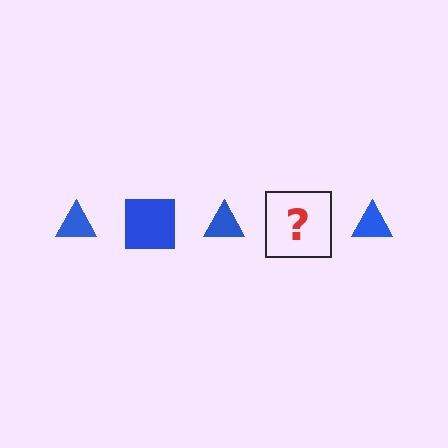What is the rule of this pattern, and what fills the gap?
The rule is that the pattern cycles through triangle, square shapes in blue. The gap should be filled with a blue square.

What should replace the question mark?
The question mark should be replaced with a blue square.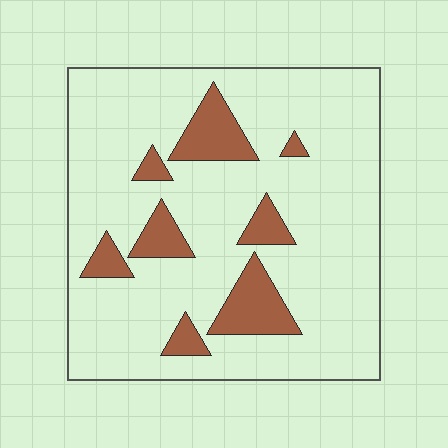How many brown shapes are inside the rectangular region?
8.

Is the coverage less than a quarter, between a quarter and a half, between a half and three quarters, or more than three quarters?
Less than a quarter.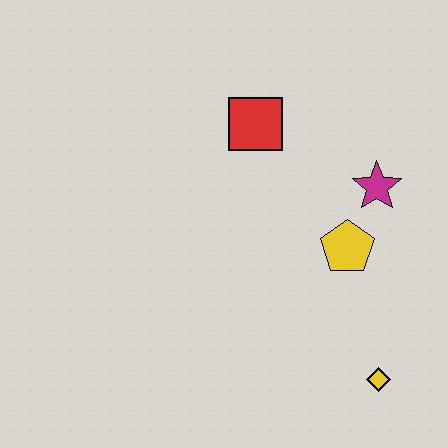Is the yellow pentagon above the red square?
No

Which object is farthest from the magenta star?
The yellow diamond is farthest from the magenta star.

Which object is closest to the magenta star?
The yellow pentagon is closest to the magenta star.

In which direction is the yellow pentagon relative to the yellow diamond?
The yellow pentagon is above the yellow diamond.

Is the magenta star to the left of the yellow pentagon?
No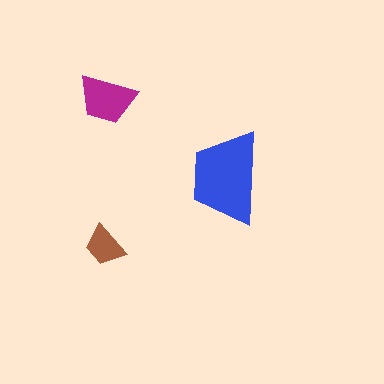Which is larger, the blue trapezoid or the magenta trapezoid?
The blue one.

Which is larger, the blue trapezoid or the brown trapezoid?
The blue one.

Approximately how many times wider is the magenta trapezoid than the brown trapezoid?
About 1.5 times wider.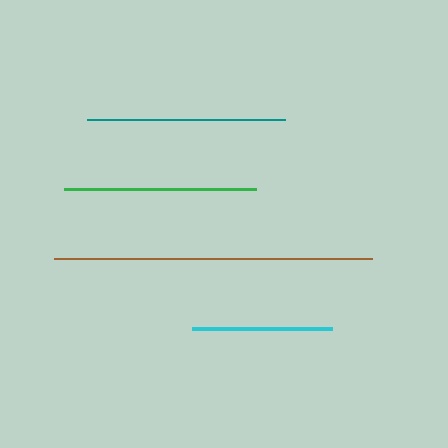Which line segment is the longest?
The brown line is the longest at approximately 318 pixels.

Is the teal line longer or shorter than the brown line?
The brown line is longer than the teal line.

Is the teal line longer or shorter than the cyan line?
The teal line is longer than the cyan line.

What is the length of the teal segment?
The teal segment is approximately 198 pixels long.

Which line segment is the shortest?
The cyan line is the shortest at approximately 140 pixels.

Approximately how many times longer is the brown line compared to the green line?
The brown line is approximately 1.7 times the length of the green line.